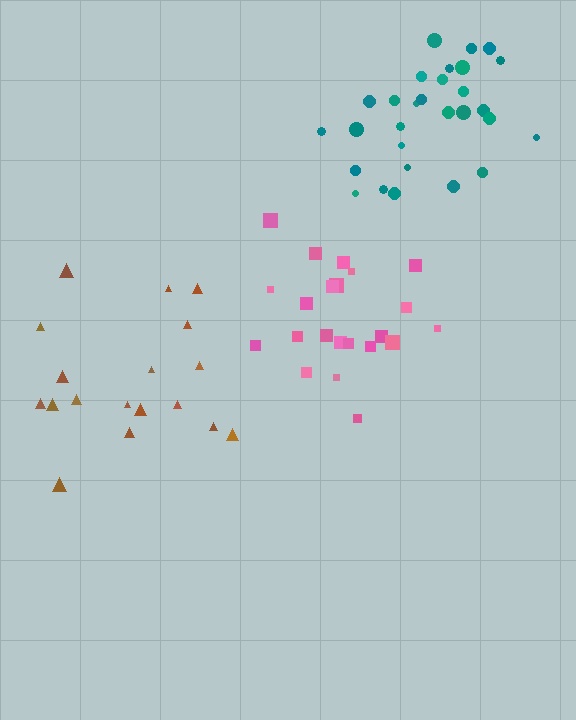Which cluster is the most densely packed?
Teal.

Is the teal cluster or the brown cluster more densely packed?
Teal.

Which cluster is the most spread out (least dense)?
Brown.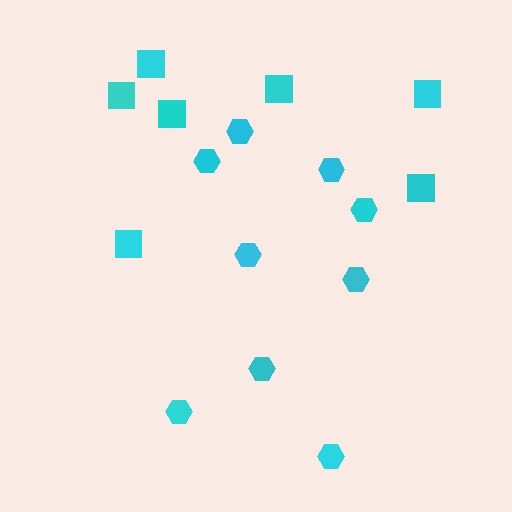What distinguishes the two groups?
There are 2 groups: one group of squares (7) and one group of hexagons (9).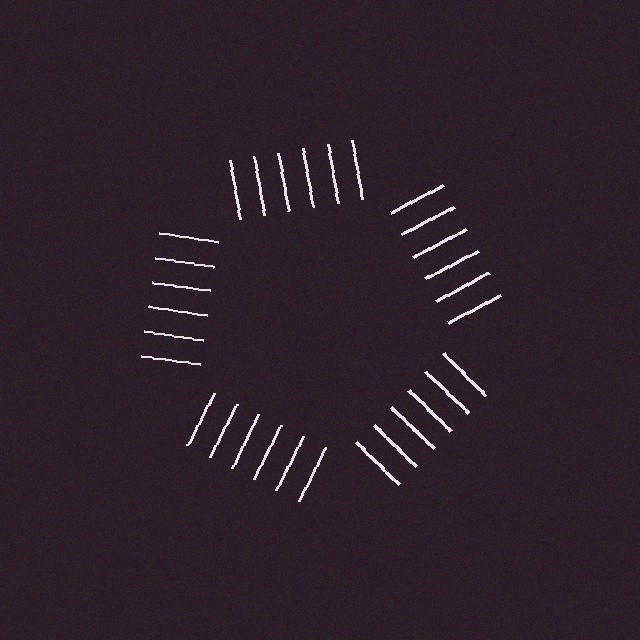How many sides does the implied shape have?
5 sides — the line-ends trace a pentagon.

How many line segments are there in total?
30 — 6 along each of the 5 edges.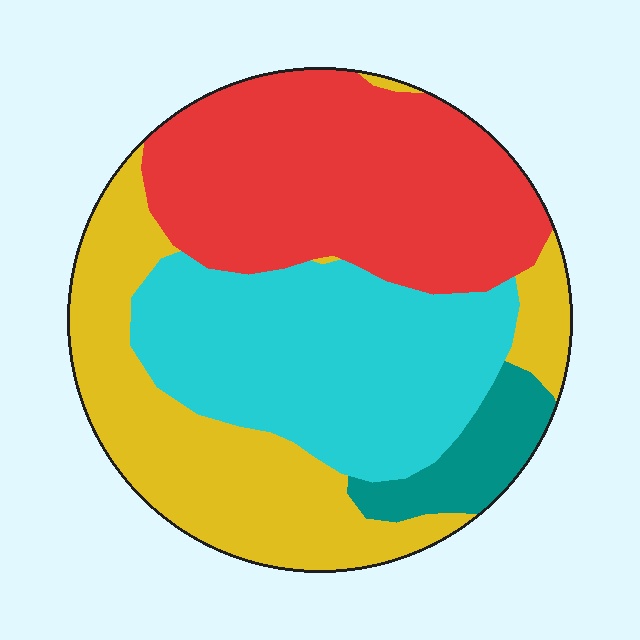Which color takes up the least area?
Teal, at roughly 5%.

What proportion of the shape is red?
Red takes up about one third (1/3) of the shape.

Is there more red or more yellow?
Red.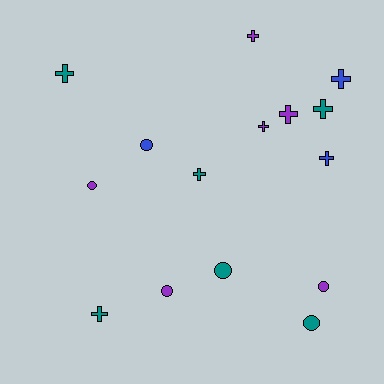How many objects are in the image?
There are 15 objects.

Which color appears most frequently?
Purple, with 6 objects.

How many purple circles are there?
There are 3 purple circles.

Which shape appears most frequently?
Cross, with 9 objects.